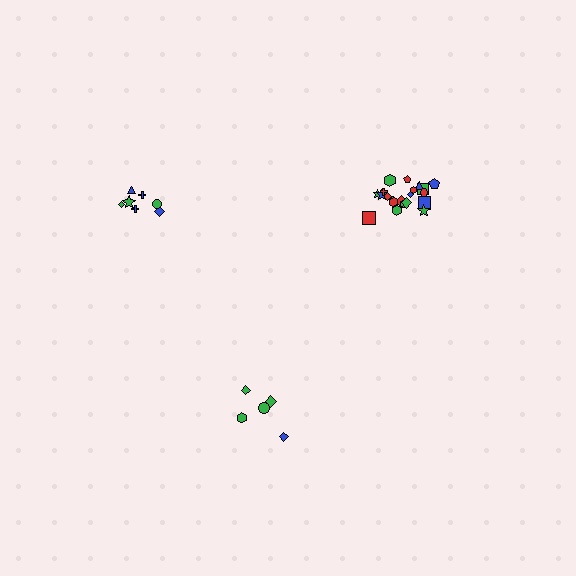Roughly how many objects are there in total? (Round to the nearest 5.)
Roughly 35 objects in total.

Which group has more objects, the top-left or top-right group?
The top-right group.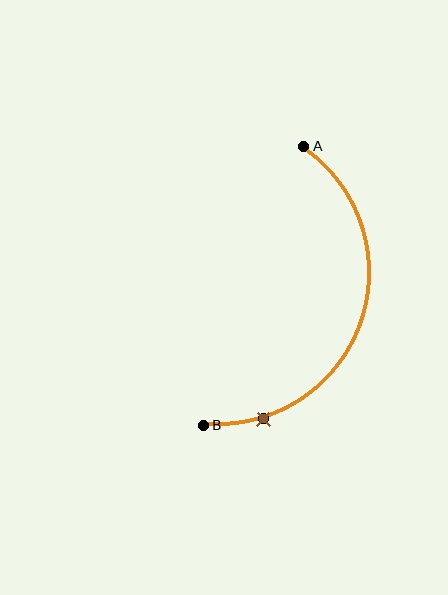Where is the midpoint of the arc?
The arc midpoint is the point on the curve farthest from the straight line joining A and B. It sits to the right of that line.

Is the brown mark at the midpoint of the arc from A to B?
No. The brown mark lies on the arc but is closer to endpoint B. The arc midpoint would be at the point on the curve equidistant along the arc from both A and B.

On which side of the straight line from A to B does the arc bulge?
The arc bulges to the right of the straight line connecting A and B.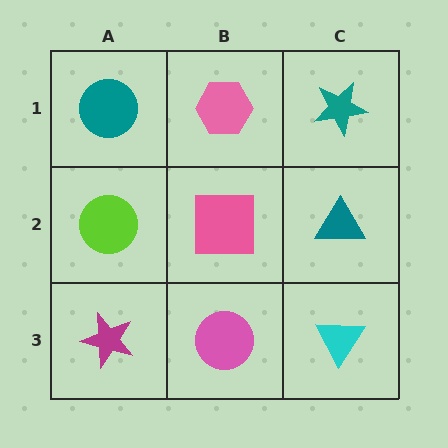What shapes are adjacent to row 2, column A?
A teal circle (row 1, column A), a magenta star (row 3, column A), a pink square (row 2, column B).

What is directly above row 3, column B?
A pink square.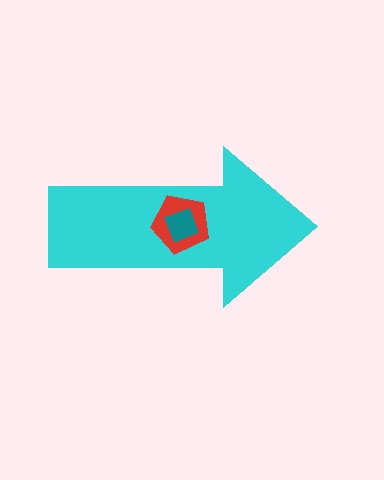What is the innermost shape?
The teal square.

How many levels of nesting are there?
3.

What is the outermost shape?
The cyan arrow.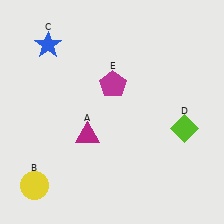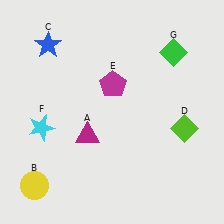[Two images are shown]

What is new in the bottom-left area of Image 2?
A cyan star (F) was added in the bottom-left area of Image 2.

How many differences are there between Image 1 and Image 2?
There are 2 differences between the two images.